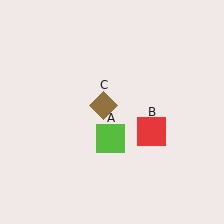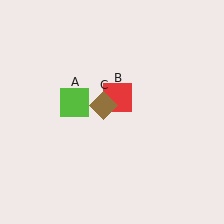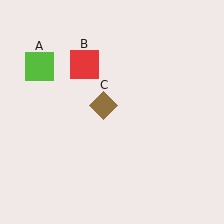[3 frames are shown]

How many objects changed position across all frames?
2 objects changed position: lime square (object A), red square (object B).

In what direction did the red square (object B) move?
The red square (object B) moved up and to the left.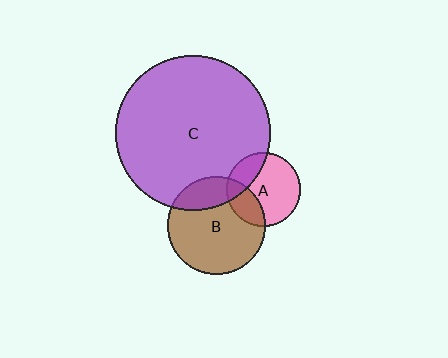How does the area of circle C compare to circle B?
Approximately 2.5 times.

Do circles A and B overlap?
Yes.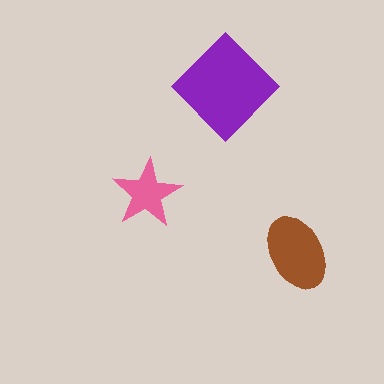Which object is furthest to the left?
The pink star is leftmost.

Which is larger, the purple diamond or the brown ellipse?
The purple diamond.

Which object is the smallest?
The pink star.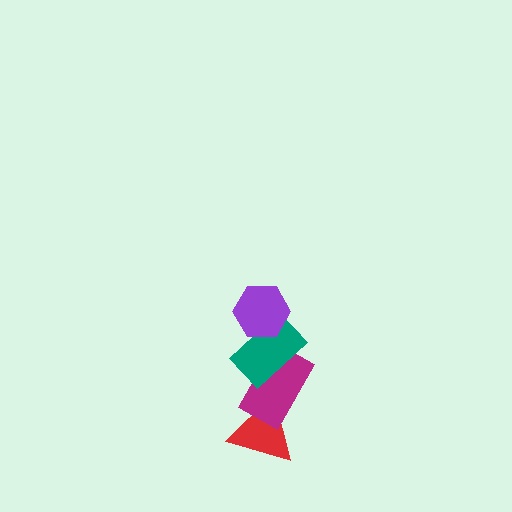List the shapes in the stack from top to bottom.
From top to bottom: the purple hexagon, the teal rectangle, the magenta rectangle, the red triangle.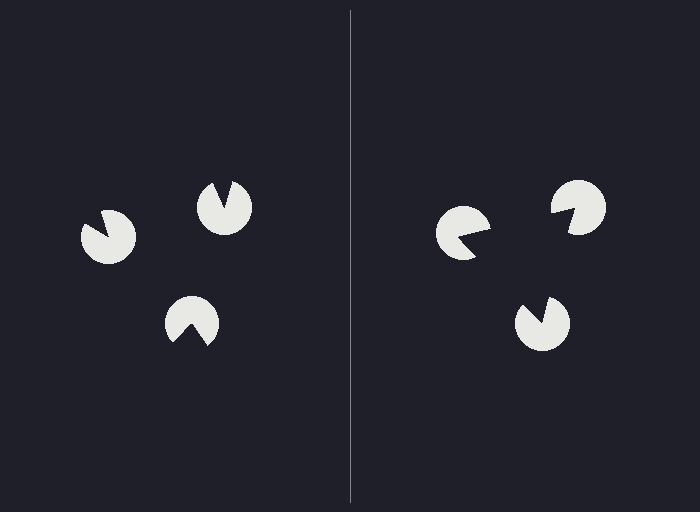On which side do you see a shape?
An illusory triangle appears on the right side. On the left side the wedge cuts are rotated, so no coherent shape forms.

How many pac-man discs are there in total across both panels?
6 — 3 on each side.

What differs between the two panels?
The pac-man discs are positioned identically on both sides; only the wedge orientations differ. On the right they align to a triangle; on the left they are misaligned.